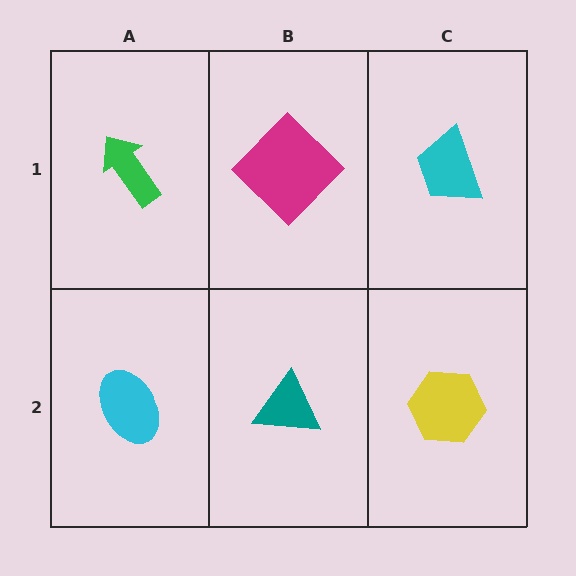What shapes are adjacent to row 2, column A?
A green arrow (row 1, column A), a teal triangle (row 2, column B).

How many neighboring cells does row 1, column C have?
2.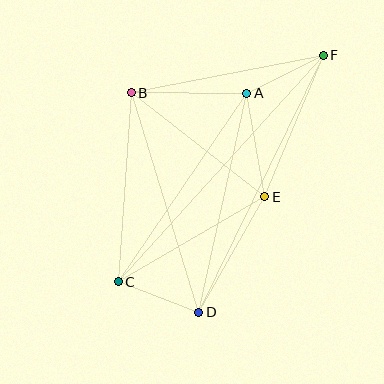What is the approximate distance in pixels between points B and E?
The distance between B and E is approximately 169 pixels.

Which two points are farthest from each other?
Points C and F are farthest from each other.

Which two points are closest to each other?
Points A and F are closest to each other.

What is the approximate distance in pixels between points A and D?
The distance between A and D is approximately 224 pixels.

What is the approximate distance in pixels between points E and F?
The distance between E and F is approximately 153 pixels.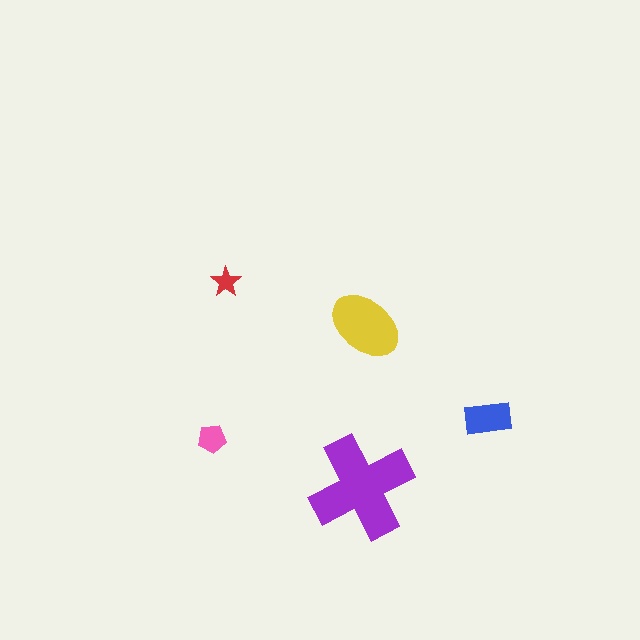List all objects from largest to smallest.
The purple cross, the yellow ellipse, the blue rectangle, the pink pentagon, the red star.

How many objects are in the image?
There are 5 objects in the image.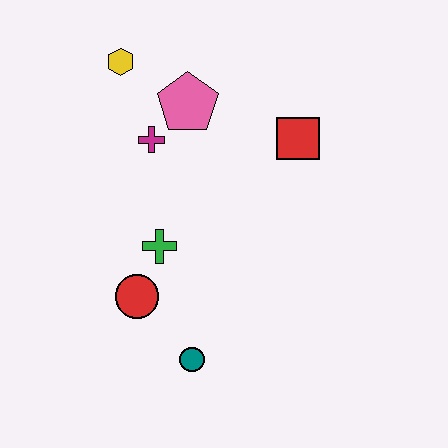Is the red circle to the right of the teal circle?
No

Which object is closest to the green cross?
The red circle is closest to the green cross.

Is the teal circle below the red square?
Yes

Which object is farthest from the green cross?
The yellow hexagon is farthest from the green cross.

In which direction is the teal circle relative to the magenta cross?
The teal circle is below the magenta cross.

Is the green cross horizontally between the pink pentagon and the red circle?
Yes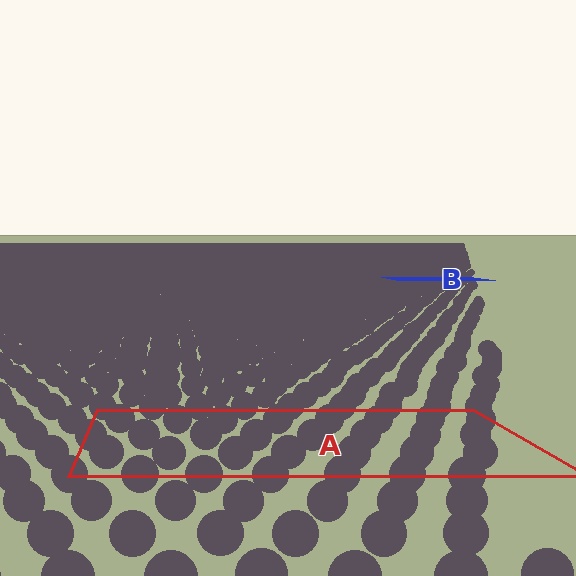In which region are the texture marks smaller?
The texture marks are smaller in region B, because it is farther away.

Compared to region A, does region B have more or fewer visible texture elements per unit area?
Region B has more texture elements per unit area — they are packed more densely because it is farther away.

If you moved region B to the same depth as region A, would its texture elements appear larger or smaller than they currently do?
They would appear larger. At a closer depth, the same texture elements are projected at a bigger on-screen size.